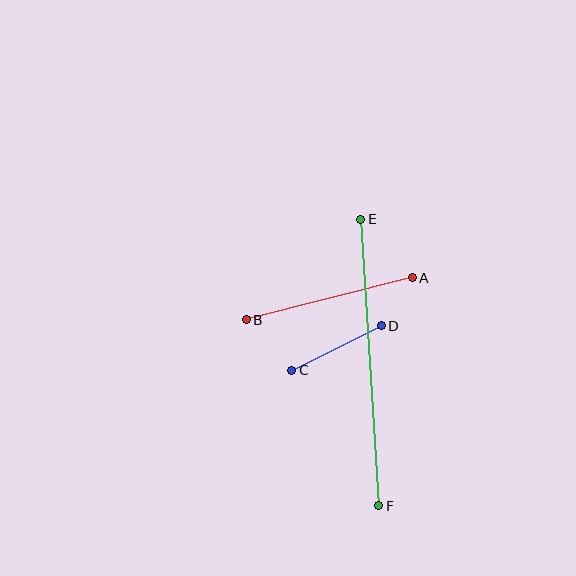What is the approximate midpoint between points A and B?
The midpoint is at approximately (329, 299) pixels.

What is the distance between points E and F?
The distance is approximately 287 pixels.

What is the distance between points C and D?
The distance is approximately 100 pixels.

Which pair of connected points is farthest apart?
Points E and F are farthest apart.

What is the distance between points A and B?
The distance is approximately 172 pixels.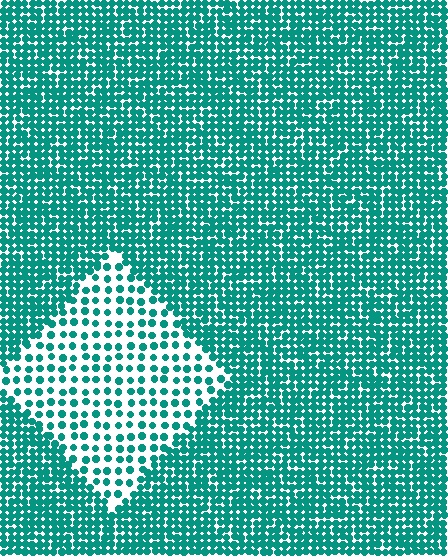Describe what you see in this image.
The image contains small teal elements arranged at two different densities. A diamond-shaped region is visible where the elements are less densely packed than the surrounding area.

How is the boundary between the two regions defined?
The boundary is defined by a change in element density (approximately 2.5x ratio). All elements are the same color, size, and shape.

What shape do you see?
I see a diamond.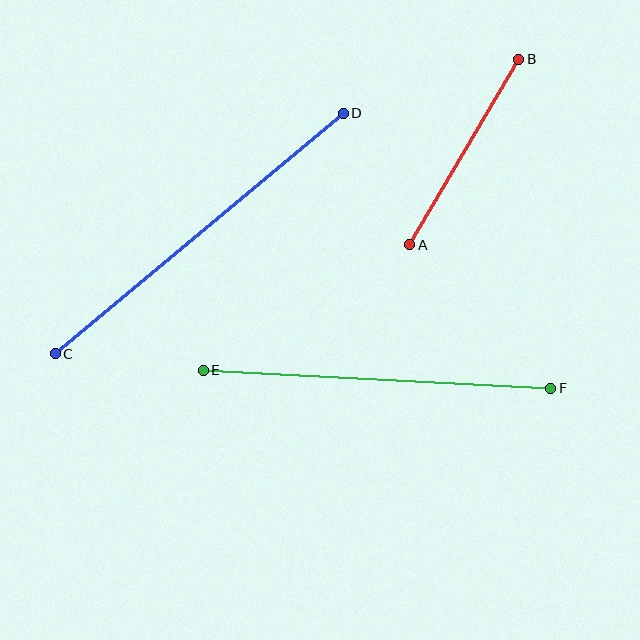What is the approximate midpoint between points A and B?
The midpoint is at approximately (464, 152) pixels.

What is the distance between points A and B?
The distance is approximately 215 pixels.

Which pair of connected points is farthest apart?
Points C and D are farthest apart.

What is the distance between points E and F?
The distance is approximately 348 pixels.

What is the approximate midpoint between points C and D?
The midpoint is at approximately (199, 234) pixels.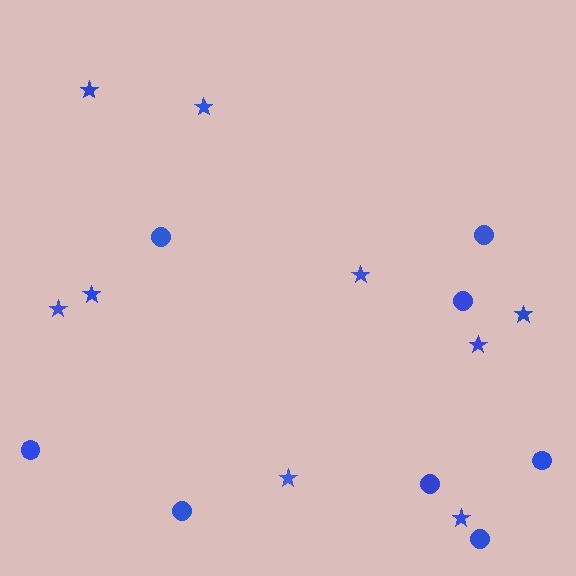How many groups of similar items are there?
There are 2 groups: one group of circles (8) and one group of stars (9).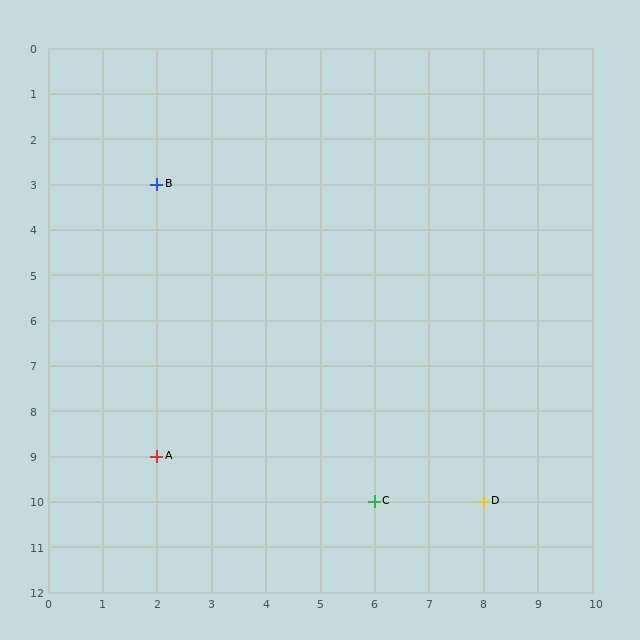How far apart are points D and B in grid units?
Points D and B are 6 columns and 7 rows apart (about 9.2 grid units diagonally).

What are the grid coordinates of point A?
Point A is at grid coordinates (2, 9).